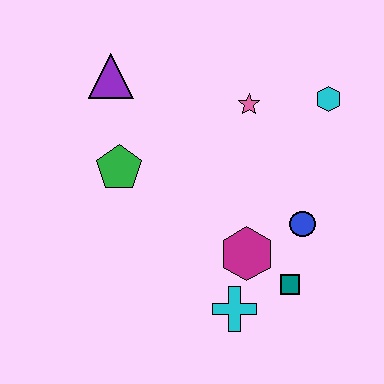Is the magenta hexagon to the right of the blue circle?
No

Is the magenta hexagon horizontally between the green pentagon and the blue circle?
Yes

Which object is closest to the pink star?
The cyan hexagon is closest to the pink star.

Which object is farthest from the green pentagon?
The cyan hexagon is farthest from the green pentagon.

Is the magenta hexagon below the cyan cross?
No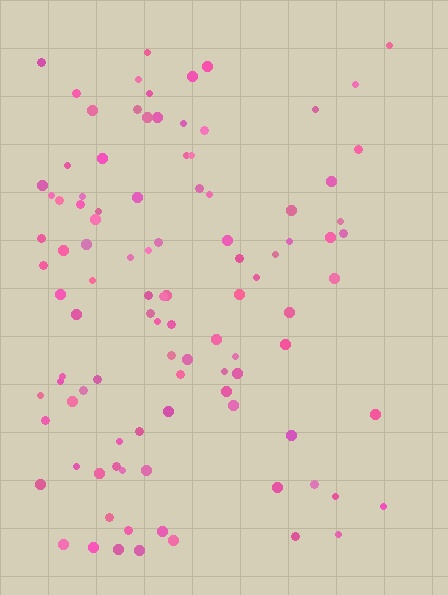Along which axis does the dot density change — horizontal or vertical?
Horizontal.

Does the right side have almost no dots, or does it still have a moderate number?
Still a moderate number, just noticeably fewer than the left.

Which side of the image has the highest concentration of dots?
The left.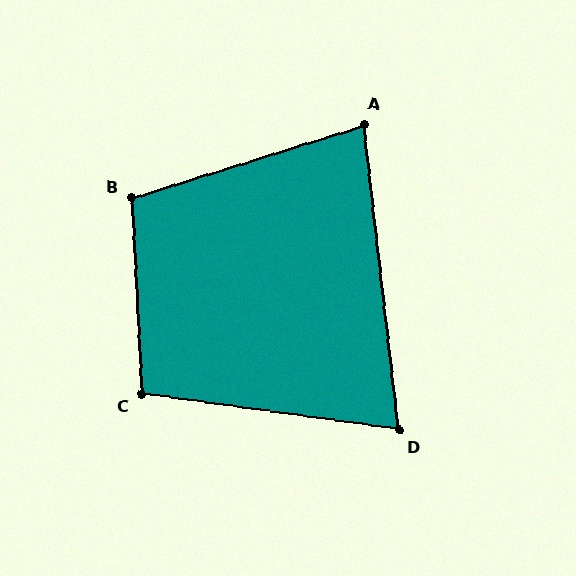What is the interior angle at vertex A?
Approximately 79 degrees (acute).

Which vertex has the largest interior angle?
B, at approximately 105 degrees.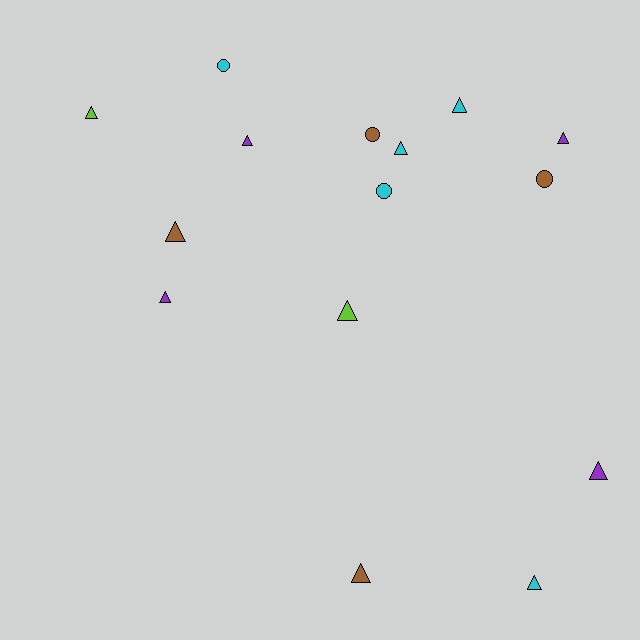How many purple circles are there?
There are no purple circles.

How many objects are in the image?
There are 15 objects.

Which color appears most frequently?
Cyan, with 5 objects.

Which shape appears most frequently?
Triangle, with 11 objects.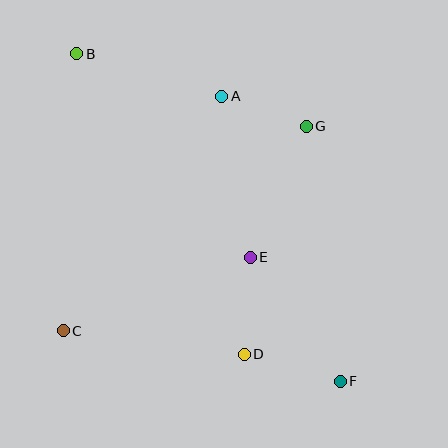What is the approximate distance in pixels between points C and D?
The distance between C and D is approximately 183 pixels.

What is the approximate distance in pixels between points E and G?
The distance between E and G is approximately 142 pixels.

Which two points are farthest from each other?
Points B and F are farthest from each other.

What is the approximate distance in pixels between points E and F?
The distance between E and F is approximately 153 pixels.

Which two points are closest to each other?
Points A and G are closest to each other.